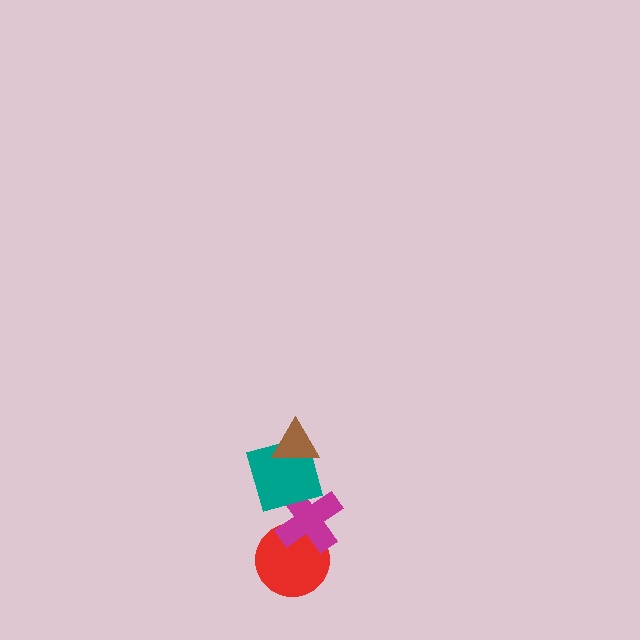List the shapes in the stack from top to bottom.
From top to bottom: the brown triangle, the teal square, the magenta cross, the red circle.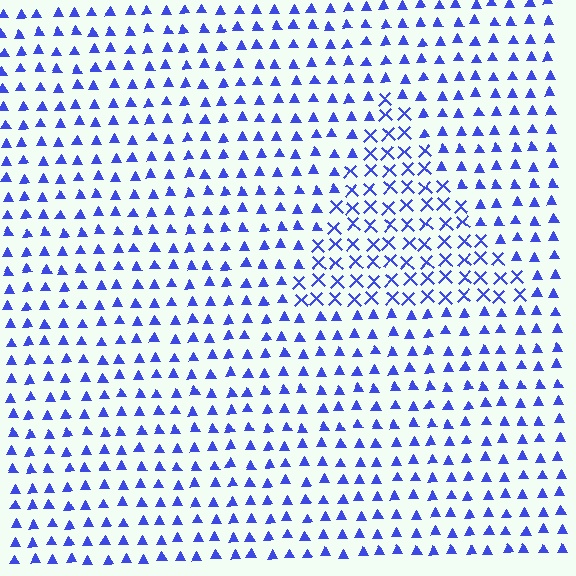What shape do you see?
I see a triangle.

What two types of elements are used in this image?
The image uses X marks inside the triangle region and triangles outside it.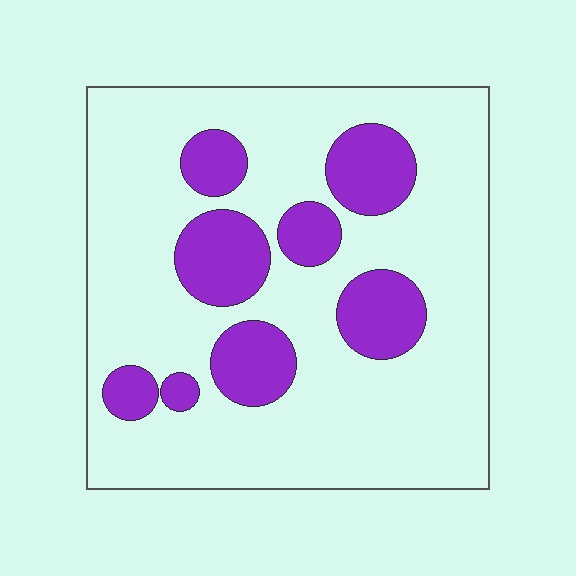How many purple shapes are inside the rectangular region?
8.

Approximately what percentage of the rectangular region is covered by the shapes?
Approximately 25%.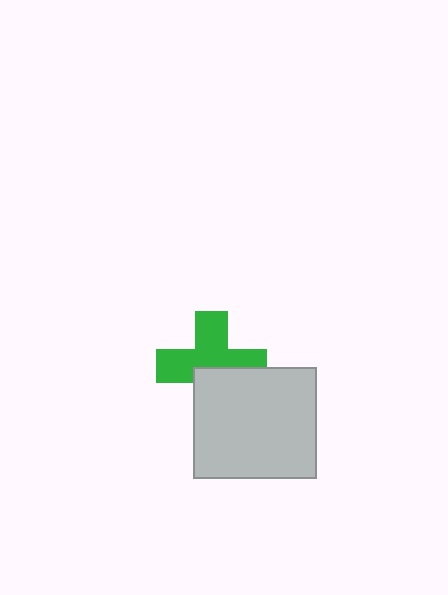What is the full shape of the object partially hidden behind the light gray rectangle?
The partially hidden object is a green cross.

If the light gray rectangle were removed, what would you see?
You would see the complete green cross.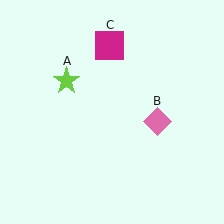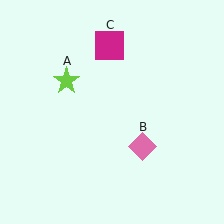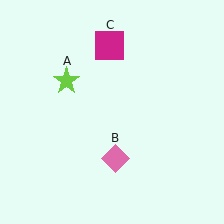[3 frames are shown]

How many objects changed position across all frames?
1 object changed position: pink diamond (object B).